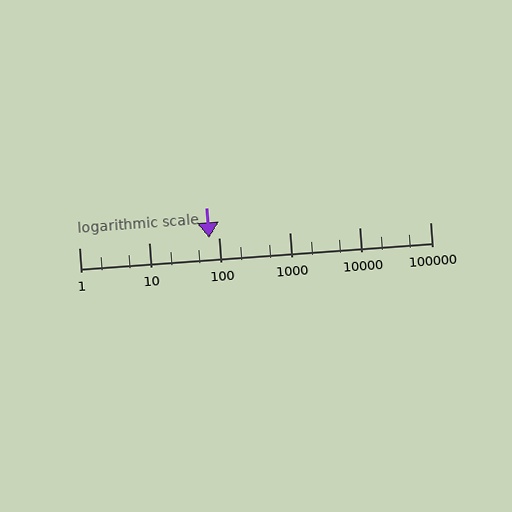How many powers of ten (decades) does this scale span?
The scale spans 5 decades, from 1 to 100000.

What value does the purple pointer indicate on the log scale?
The pointer indicates approximately 72.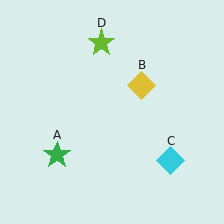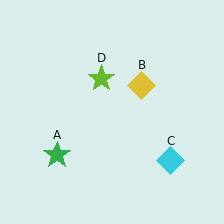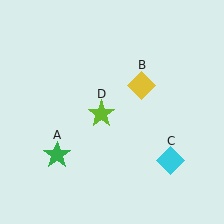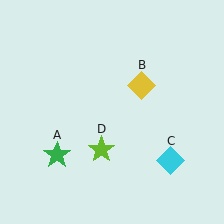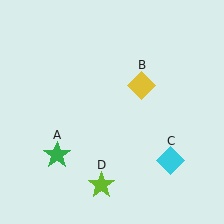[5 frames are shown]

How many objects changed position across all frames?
1 object changed position: lime star (object D).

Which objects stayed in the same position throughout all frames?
Green star (object A) and yellow diamond (object B) and cyan diamond (object C) remained stationary.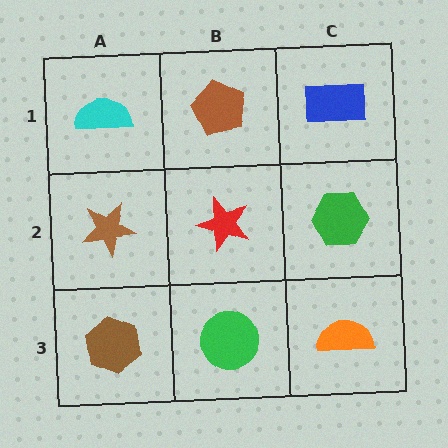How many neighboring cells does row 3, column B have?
3.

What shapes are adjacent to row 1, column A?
A brown star (row 2, column A), a brown pentagon (row 1, column B).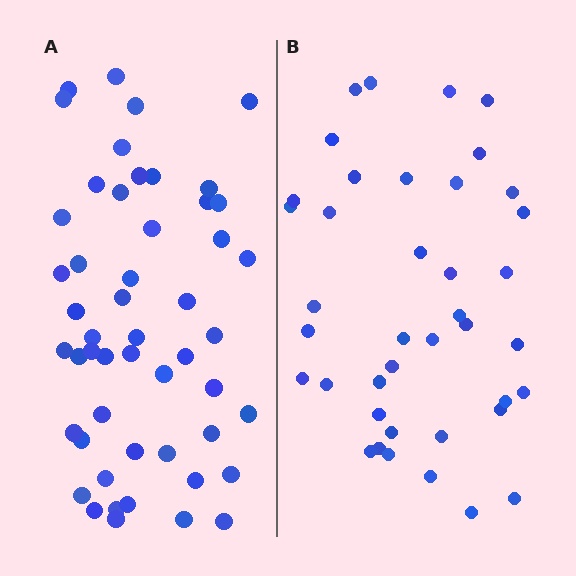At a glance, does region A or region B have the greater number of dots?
Region A (the left region) has more dots.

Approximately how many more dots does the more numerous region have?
Region A has roughly 12 or so more dots than region B.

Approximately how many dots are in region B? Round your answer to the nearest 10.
About 40 dots.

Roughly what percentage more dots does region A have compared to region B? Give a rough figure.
About 30% more.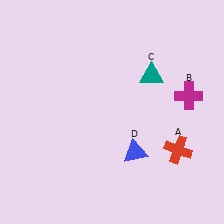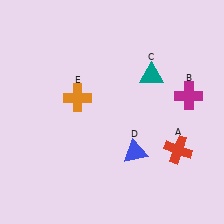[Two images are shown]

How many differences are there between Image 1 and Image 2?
There is 1 difference between the two images.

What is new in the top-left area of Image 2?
An orange cross (E) was added in the top-left area of Image 2.